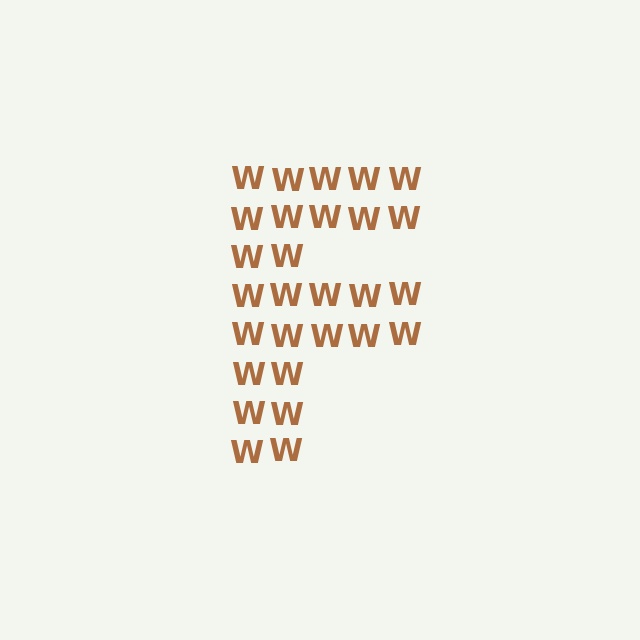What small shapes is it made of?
It is made of small letter W's.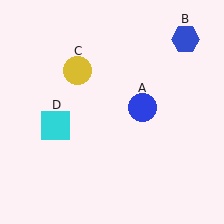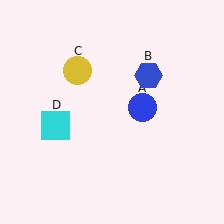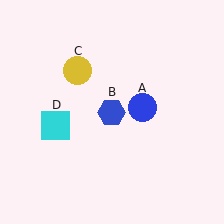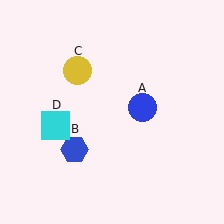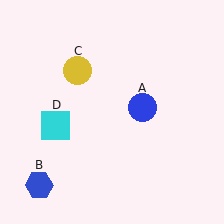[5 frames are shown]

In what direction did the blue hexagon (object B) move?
The blue hexagon (object B) moved down and to the left.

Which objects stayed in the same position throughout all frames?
Blue circle (object A) and yellow circle (object C) and cyan square (object D) remained stationary.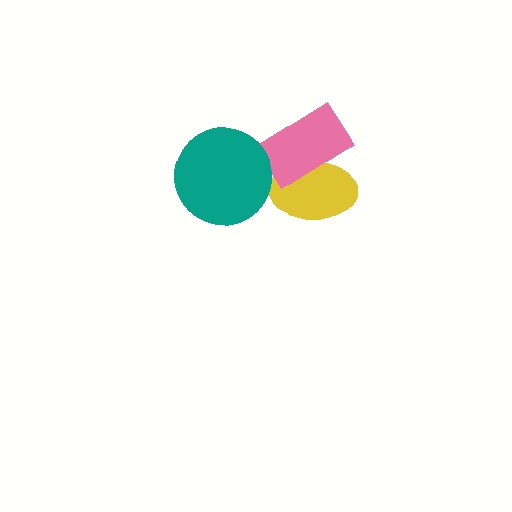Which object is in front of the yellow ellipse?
The pink rectangle is in front of the yellow ellipse.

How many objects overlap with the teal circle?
0 objects overlap with the teal circle.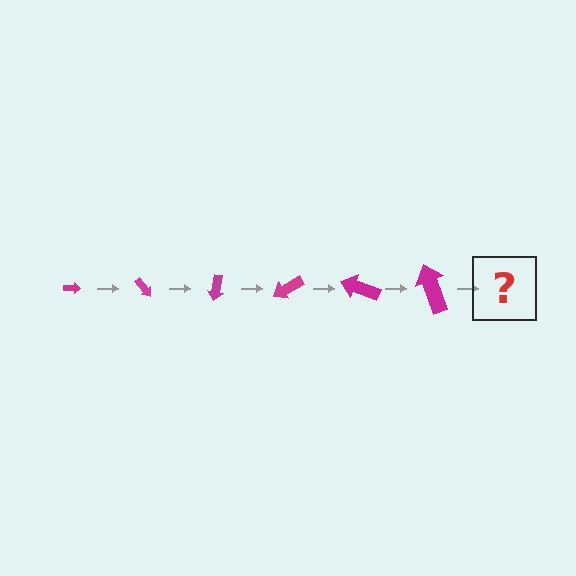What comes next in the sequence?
The next element should be an arrow, larger than the previous one and rotated 300 degrees from the start.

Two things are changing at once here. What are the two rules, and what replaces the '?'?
The two rules are that the arrow grows larger each step and it rotates 50 degrees each step. The '?' should be an arrow, larger than the previous one and rotated 300 degrees from the start.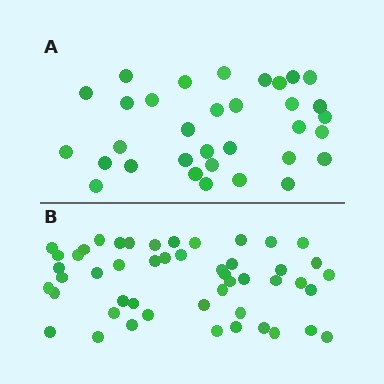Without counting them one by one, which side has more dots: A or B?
Region B (the bottom region) has more dots.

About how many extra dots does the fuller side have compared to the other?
Region B has approximately 15 more dots than region A.